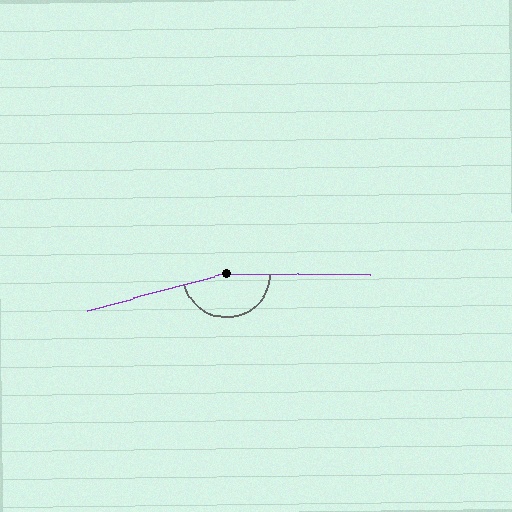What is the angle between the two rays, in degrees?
Approximately 165 degrees.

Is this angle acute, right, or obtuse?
It is obtuse.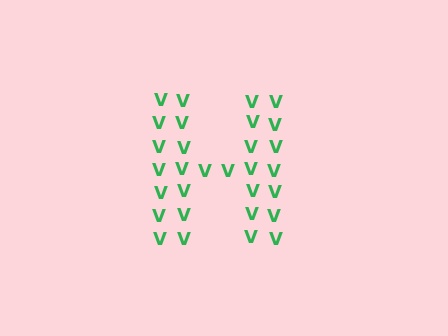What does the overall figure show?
The overall figure shows the letter H.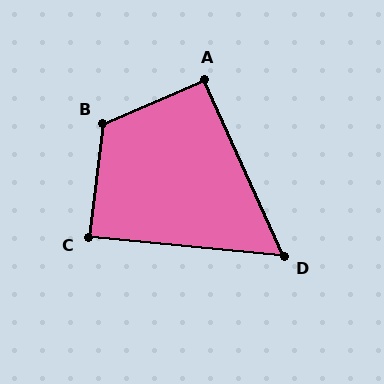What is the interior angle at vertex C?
Approximately 89 degrees (approximately right).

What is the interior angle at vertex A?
Approximately 91 degrees (approximately right).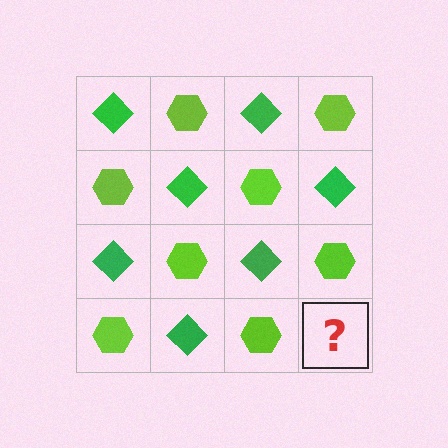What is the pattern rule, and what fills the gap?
The rule is that it alternates green diamond and lime hexagon in a checkerboard pattern. The gap should be filled with a green diamond.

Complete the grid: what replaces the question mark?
The question mark should be replaced with a green diamond.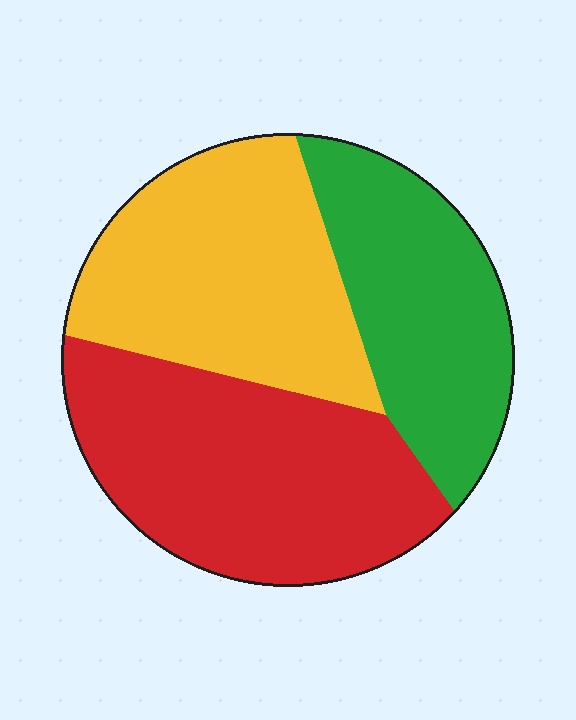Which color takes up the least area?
Green, at roughly 30%.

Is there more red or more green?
Red.